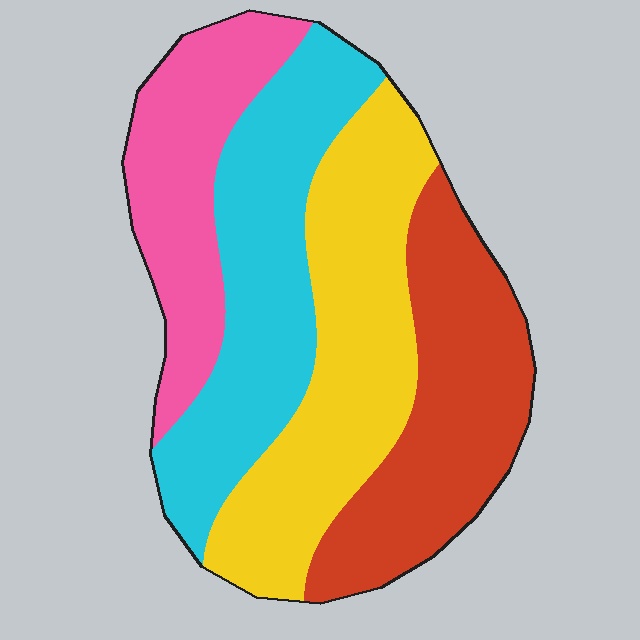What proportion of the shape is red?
Red covers 25% of the shape.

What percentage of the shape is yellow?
Yellow takes up about one third (1/3) of the shape.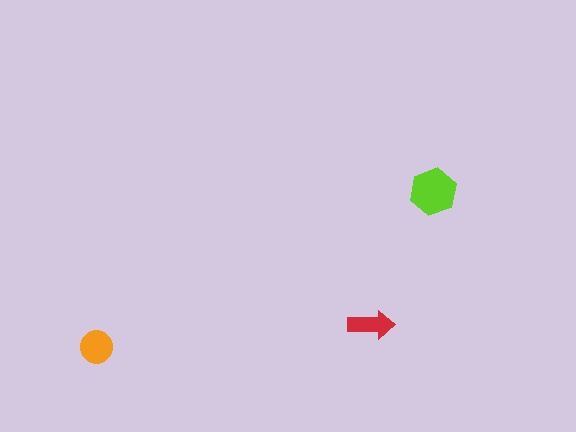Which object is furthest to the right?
The lime hexagon is rightmost.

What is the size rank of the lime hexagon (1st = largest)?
1st.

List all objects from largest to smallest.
The lime hexagon, the orange circle, the red arrow.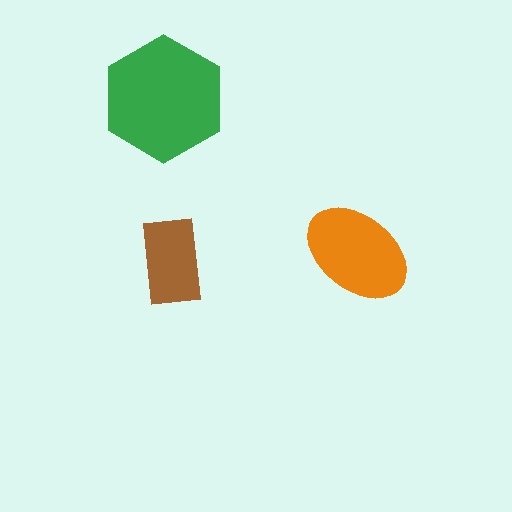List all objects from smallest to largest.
The brown rectangle, the orange ellipse, the green hexagon.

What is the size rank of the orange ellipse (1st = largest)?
2nd.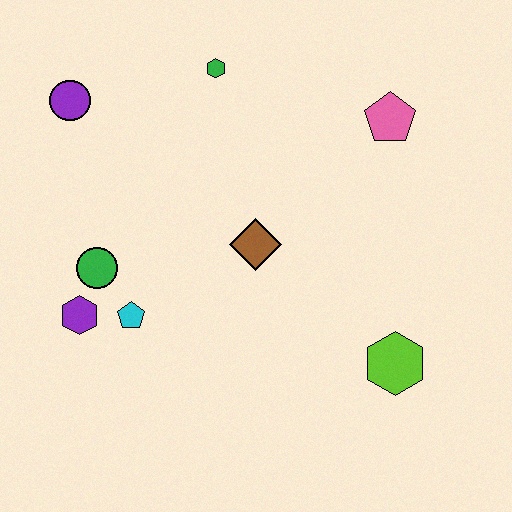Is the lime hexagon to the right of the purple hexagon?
Yes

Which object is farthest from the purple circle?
The lime hexagon is farthest from the purple circle.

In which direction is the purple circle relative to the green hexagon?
The purple circle is to the left of the green hexagon.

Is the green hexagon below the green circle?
No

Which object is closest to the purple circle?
The green hexagon is closest to the purple circle.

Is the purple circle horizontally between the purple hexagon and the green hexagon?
No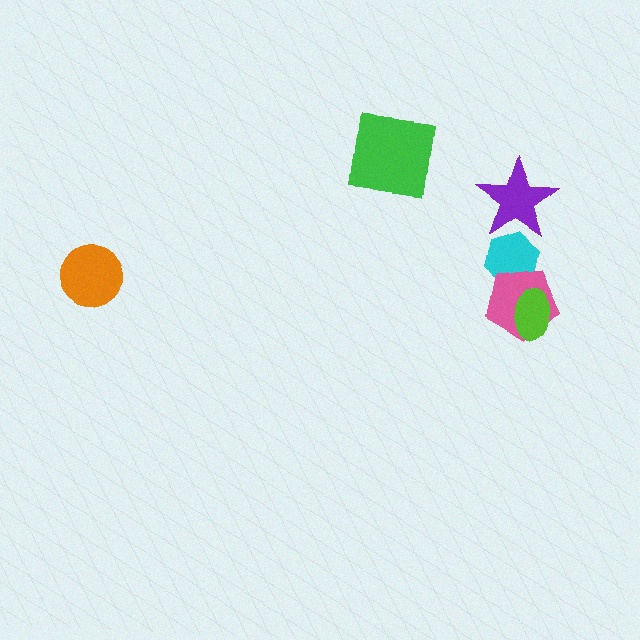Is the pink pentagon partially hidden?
Yes, it is partially covered by another shape.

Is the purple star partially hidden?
No, no other shape covers it.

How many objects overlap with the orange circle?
0 objects overlap with the orange circle.